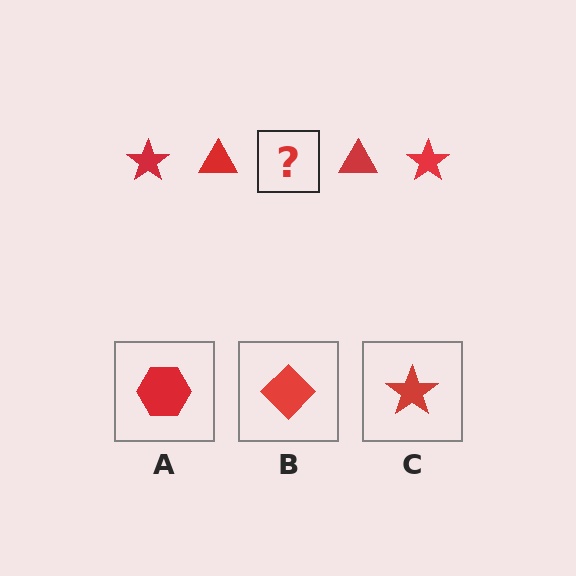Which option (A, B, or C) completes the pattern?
C.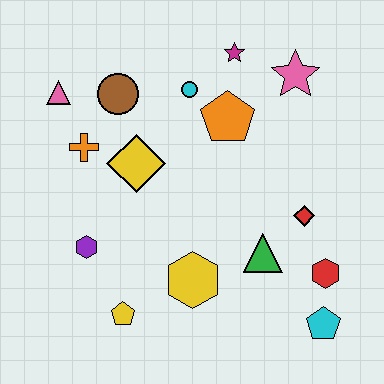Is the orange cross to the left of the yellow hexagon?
Yes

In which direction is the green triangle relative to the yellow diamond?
The green triangle is to the right of the yellow diamond.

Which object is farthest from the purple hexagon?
The pink star is farthest from the purple hexagon.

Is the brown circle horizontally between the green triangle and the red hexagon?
No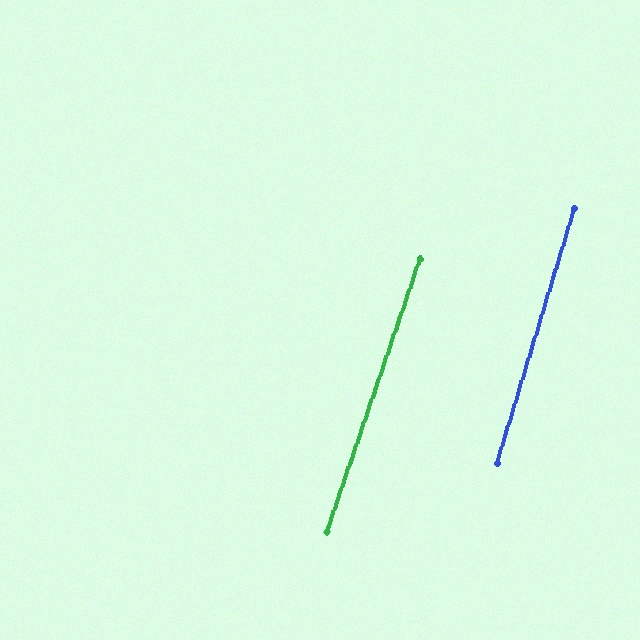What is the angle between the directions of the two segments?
Approximately 2 degrees.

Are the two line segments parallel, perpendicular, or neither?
Parallel — their directions differ by only 1.8°.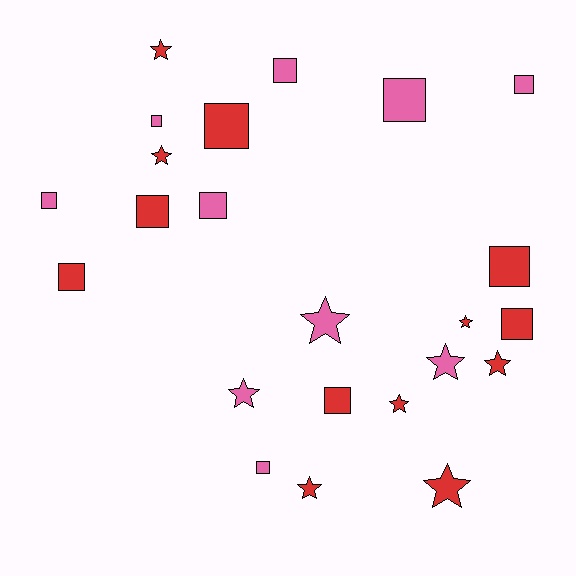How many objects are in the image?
There are 23 objects.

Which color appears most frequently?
Red, with 13 objects.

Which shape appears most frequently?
Square, with 13 objects.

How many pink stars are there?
There are 3 pink stars.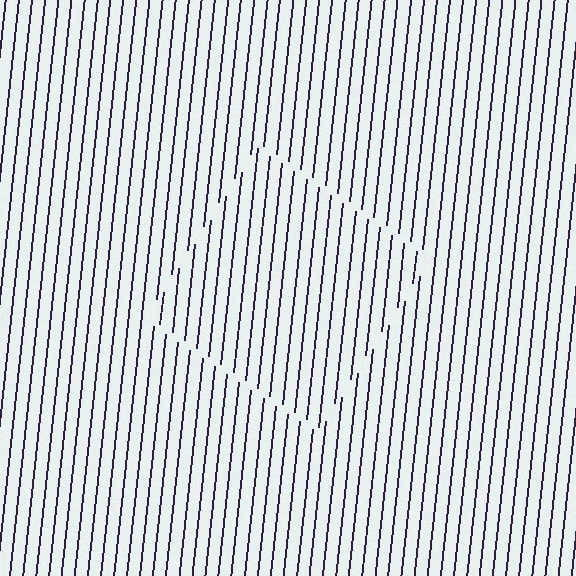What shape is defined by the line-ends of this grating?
An illusory square. The interior of the shape contains the same grating, shifted by half a period — the contour is defined by the phase discontinuity where line-ends from the inner and outer gratings abut.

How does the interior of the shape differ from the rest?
The interior of the shape contains the same grating, shifted by half a period — the contour is defined by the phase discontinuity where line-ends from the inner and outer gratings abut.